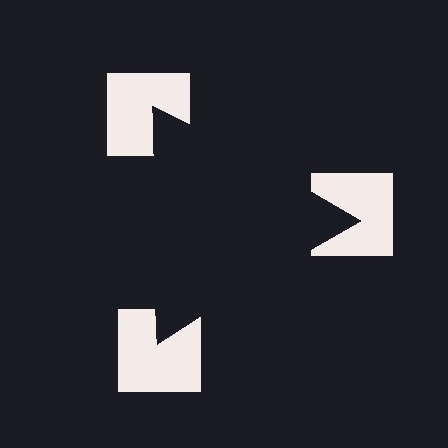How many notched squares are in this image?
There are 3 — one at each vertex of the illusory triangle.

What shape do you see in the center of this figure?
An illusory triangle — its edges are inferred from the aligned wedge cuts in the notched squares, not physically drawn.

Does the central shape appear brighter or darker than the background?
It typically appears slightly darker than the background, even though no actual brightness change is drawn.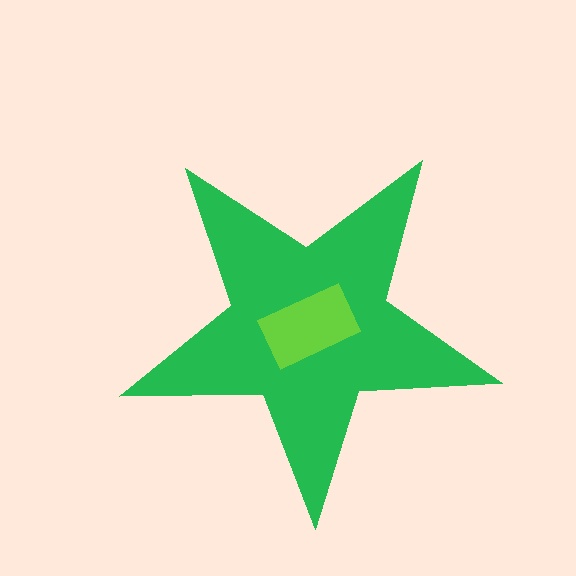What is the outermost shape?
The green star.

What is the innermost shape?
The lime rectangle.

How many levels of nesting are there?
2.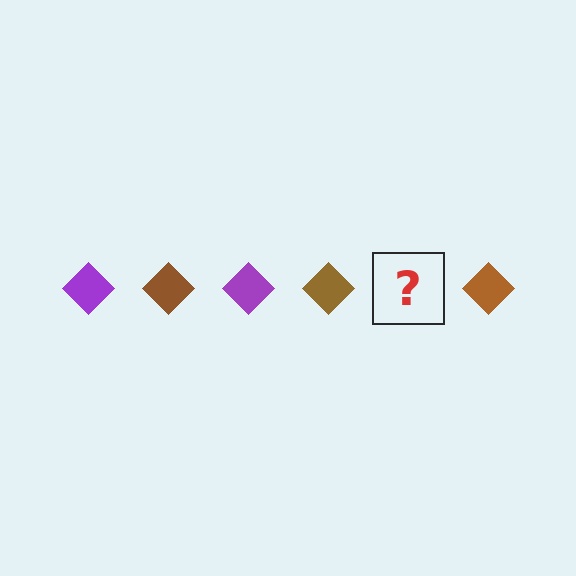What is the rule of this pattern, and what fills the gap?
The rule is that the pattern cycles through purple, brown diamonds. The gap should be filled with a purple diamond.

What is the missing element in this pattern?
The missing element is a purple diamond.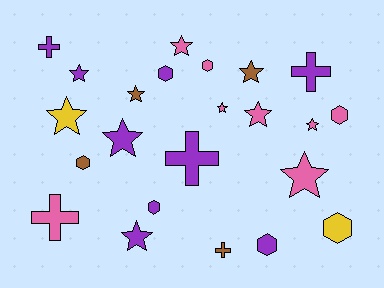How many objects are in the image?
There are 23 objects.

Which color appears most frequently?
Purple, with 9 objects.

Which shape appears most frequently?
Star, with 11 objects.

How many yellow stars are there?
There is 1 yellow star.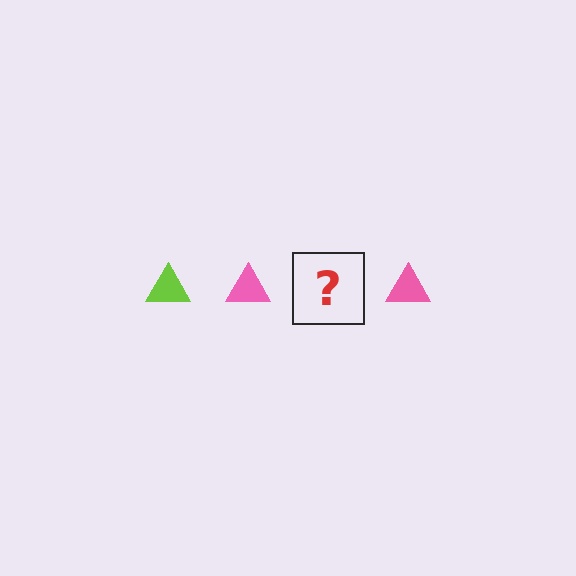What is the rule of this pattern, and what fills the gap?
The rule is that the pattern cycles through lime, pink triangles. The gap should be filled with a lime triangle.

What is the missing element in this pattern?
The missing element is a lime triangle.